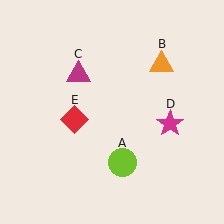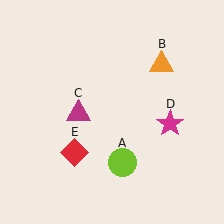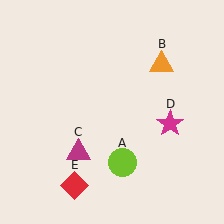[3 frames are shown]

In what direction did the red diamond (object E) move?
The red diamond (object E) moved down.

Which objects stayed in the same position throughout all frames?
Lime circle (object A) and orange triangle (object B) and magenta star (object D) remained stationary.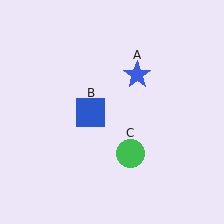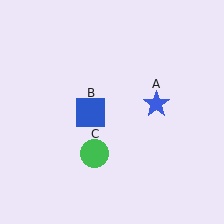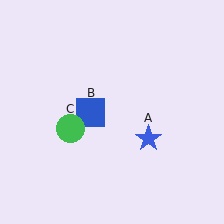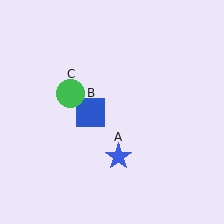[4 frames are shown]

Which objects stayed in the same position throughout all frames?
Blue square (object B) remained stationary.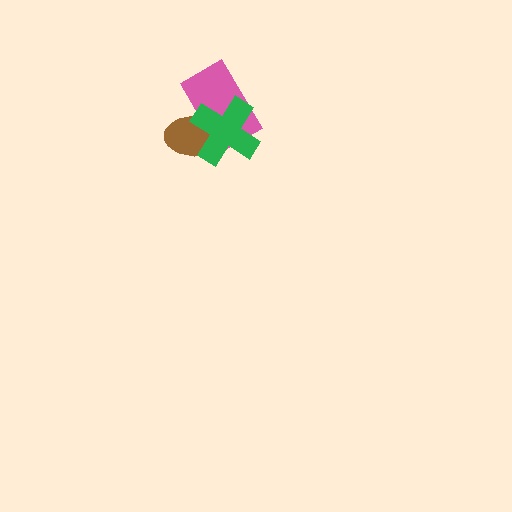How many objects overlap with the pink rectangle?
2 objects overlap with the pink rectangle.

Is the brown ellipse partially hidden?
Yes, it is partially covered by another shape.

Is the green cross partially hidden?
No, no other shape covers it.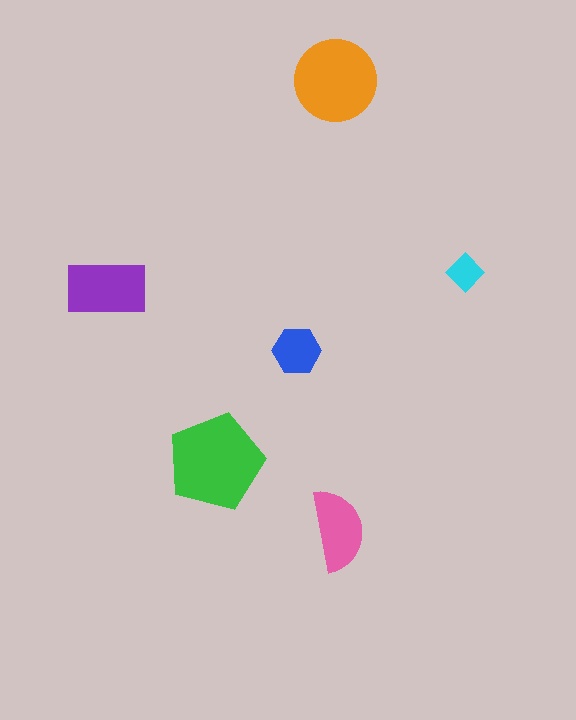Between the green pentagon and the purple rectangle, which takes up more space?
The green pentagon.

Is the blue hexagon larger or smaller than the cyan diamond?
Larger.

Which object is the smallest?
The cyan diamond.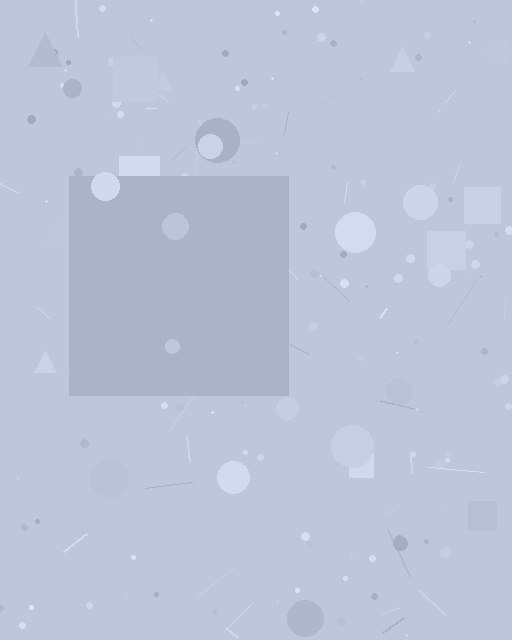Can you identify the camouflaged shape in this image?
The camouflaged shape is a square.